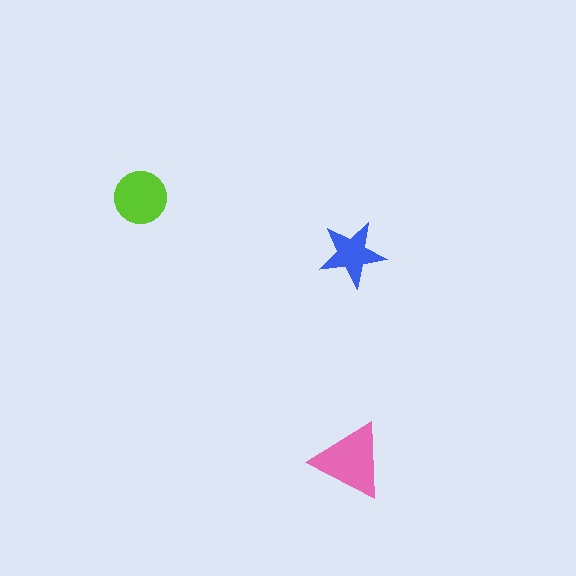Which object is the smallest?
The blue star.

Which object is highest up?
The lime circle is topmost.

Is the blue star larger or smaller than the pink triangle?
Smaller.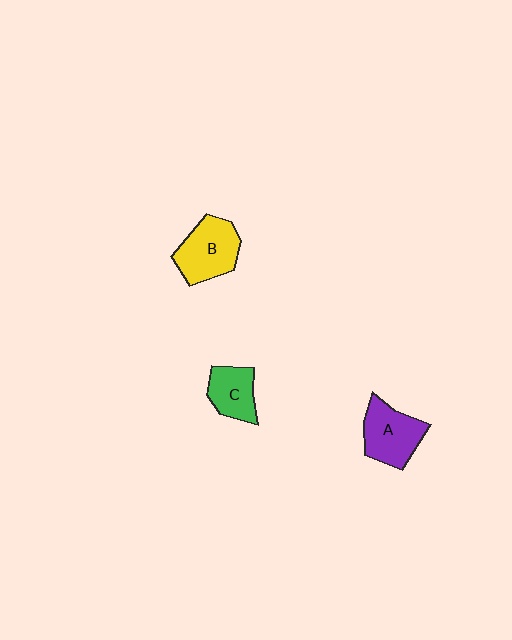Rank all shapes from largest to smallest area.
From largest to smallest: B (yellow), A (purple), C (green).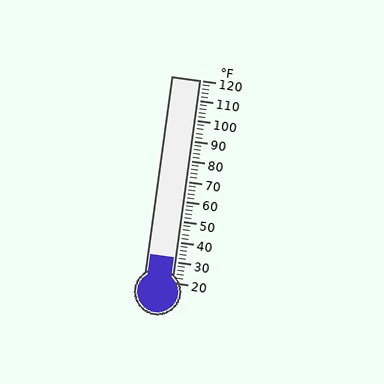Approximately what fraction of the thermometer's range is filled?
The thermometer is filled to approximately 10% of its range.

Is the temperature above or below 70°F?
The temperature is below 70°F.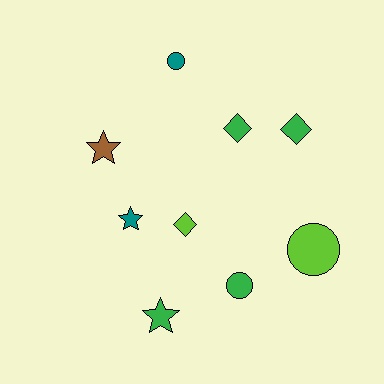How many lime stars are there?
There are no lime stars.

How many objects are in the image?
There are 9 objects.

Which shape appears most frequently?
Diamond, with 3 objects.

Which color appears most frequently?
Green, with 4 objects.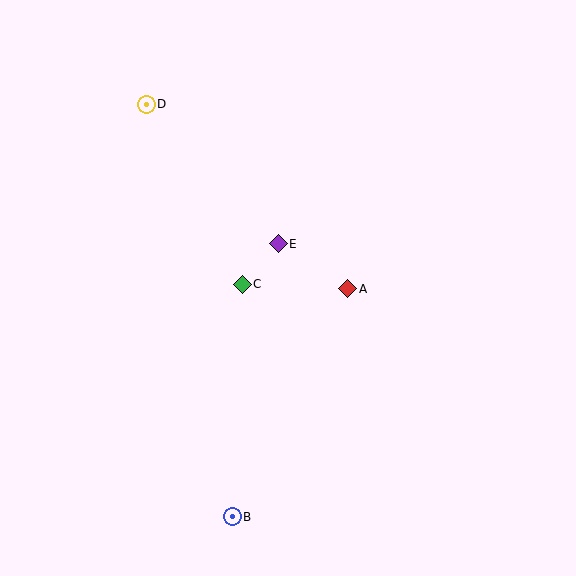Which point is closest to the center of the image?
Point E at (278, 244) is closest to the center.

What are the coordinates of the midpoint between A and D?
The midpoint between A and D is at (247, 196).